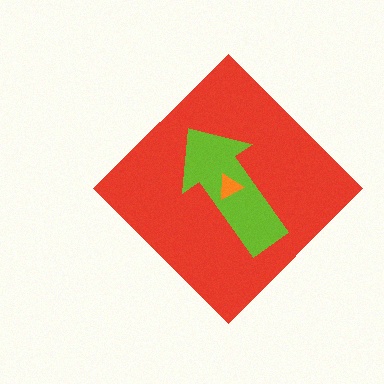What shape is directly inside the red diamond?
The lime arrow.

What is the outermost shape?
The red diamond.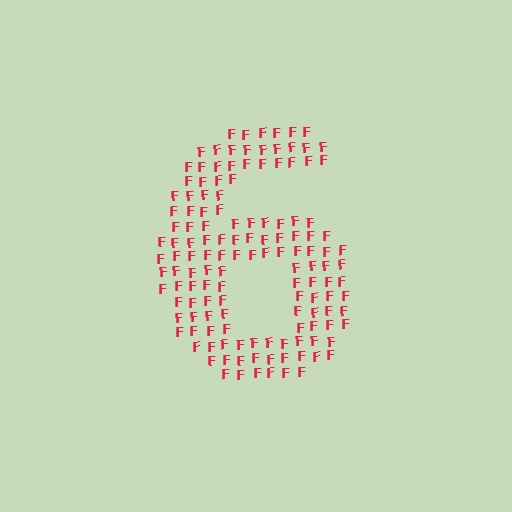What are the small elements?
The small elements are letter F's.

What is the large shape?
The large shape is the digit 6.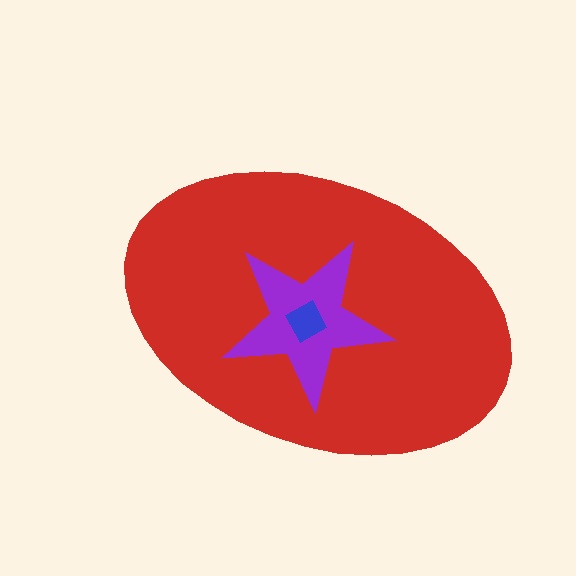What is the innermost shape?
The blue diamond.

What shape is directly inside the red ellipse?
The purple star.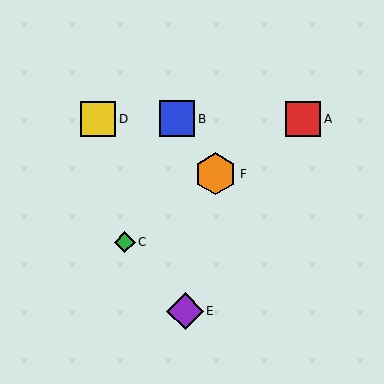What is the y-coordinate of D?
Object D is at y≈119.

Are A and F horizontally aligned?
No, A is at y≈119 and F is at y≈174.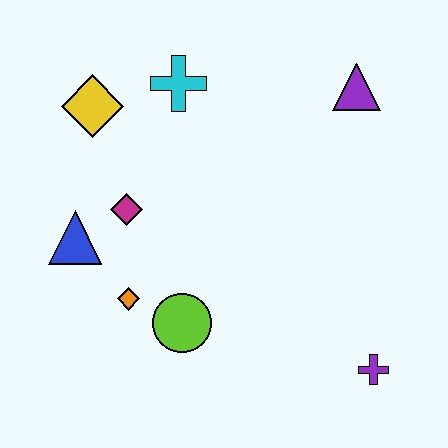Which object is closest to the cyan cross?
The yellow diamond is closest to the cyan cross.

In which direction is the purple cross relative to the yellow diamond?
The purple cross is to the right of the yellow diamond.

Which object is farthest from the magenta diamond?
The purple cross is farthest from the magenta diamond.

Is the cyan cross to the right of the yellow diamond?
Yes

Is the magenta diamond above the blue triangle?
Yes